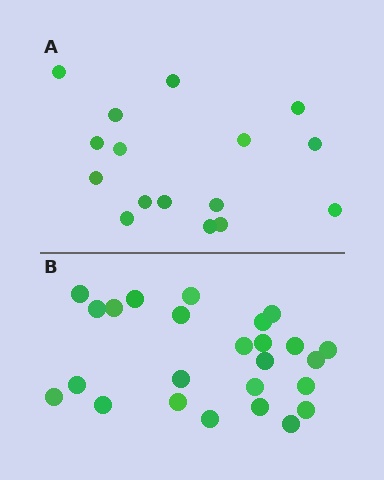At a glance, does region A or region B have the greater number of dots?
Region B (the bottom region) has more dots.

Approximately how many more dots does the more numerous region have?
Region B has roughly 8 or so more dots than region A.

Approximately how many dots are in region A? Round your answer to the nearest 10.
About 20 dots. (The exact count is 16, which rounds to 20.)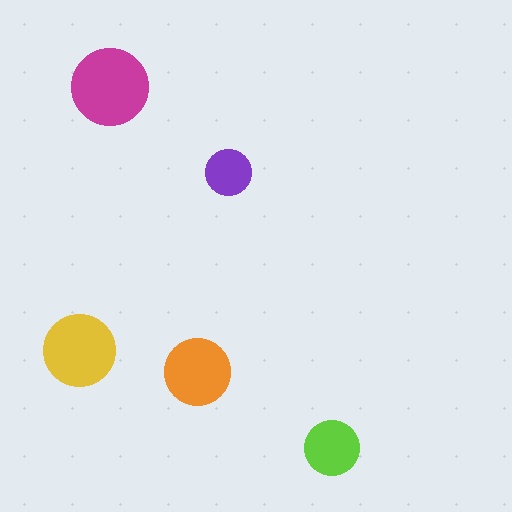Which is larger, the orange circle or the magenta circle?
The magenta one.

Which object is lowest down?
The lime circle is bottommost.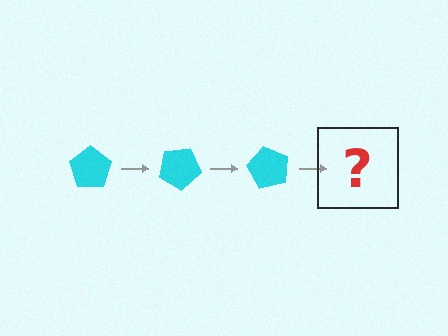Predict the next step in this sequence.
The next step is a cyan pentagon rotated 90 degrees.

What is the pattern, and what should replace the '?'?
The pattern is that the pentagon rotates 30 degrees each step. The '?' should be a cyan pentagon rotated 90 degrees.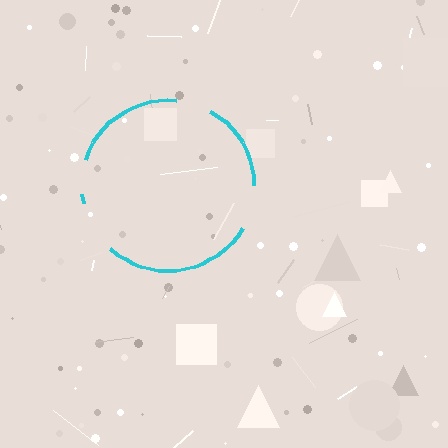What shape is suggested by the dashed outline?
The dashed outline suggests a circle.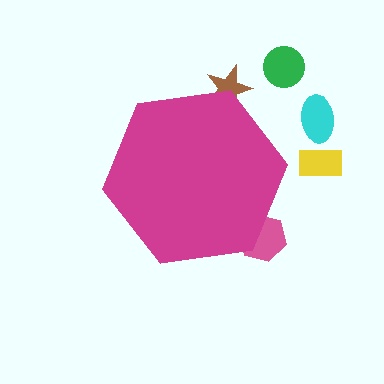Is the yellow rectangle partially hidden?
No, the yellow rectangle is fully visible.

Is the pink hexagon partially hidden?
Yes, the pink hexagon is partially hidden behind the magenta hexagon.